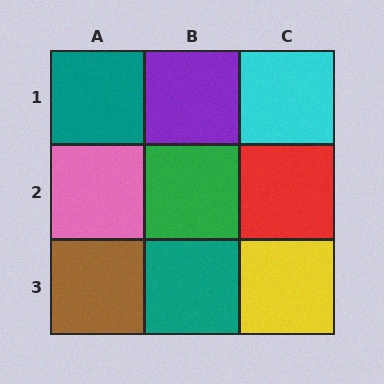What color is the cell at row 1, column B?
Purple.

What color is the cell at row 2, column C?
Red.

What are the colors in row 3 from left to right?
Brown, teal, yellow.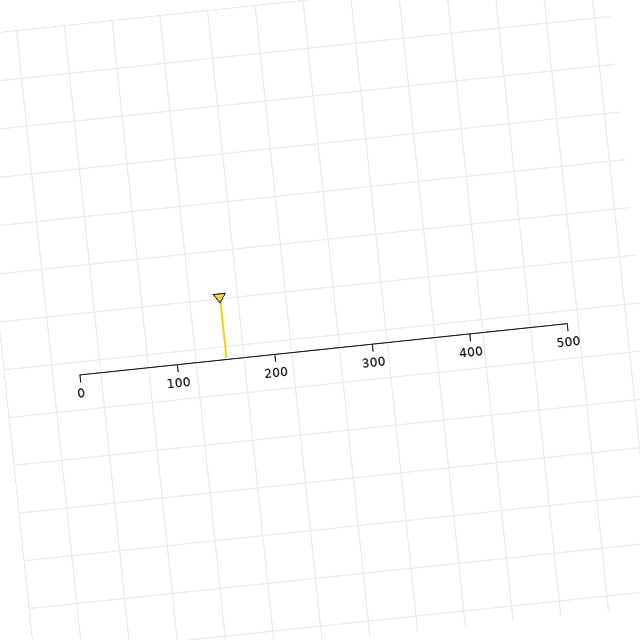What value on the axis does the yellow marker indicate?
The marker indicates approximately 150.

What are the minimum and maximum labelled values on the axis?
The axis runs from 0 to 500.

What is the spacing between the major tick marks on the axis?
The major ticks are spaced 100 apart.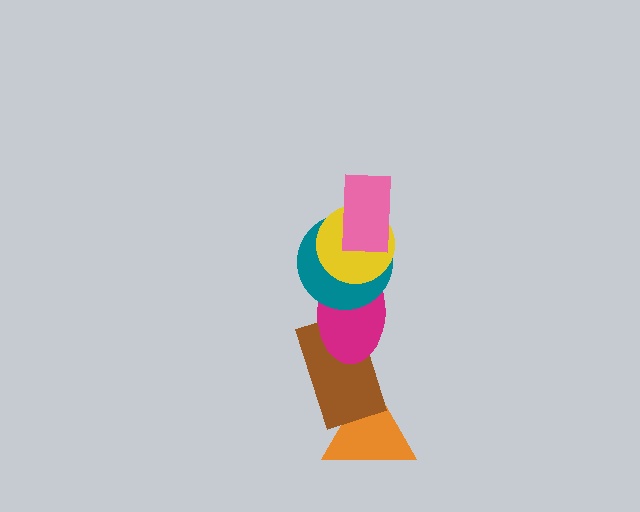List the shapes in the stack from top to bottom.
From top to bottom: the pink rectangle, the yellow circle, the teal circle, the magenta ellipse, the brown rectangle, the orange triangle.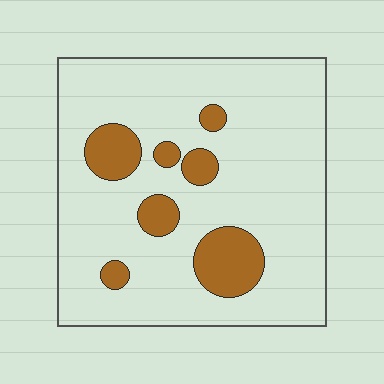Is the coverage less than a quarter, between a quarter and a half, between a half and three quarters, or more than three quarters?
Less than a quarter.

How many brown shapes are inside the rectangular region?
7.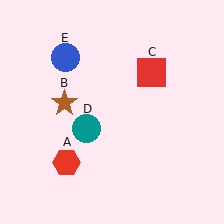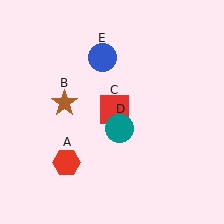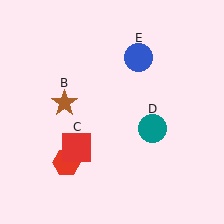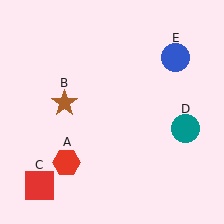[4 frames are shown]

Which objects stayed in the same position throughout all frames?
Red hexagon (object A) and brown star (object B) remained stationary.